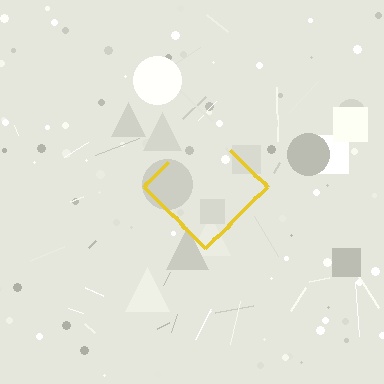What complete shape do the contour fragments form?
The contour fragments form a diamond.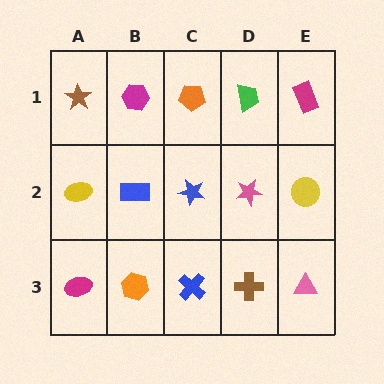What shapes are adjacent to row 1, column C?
A blue star (row 2, column C), a magenta hexagon (row 1, column B), a green trapezoid (row 1, column D).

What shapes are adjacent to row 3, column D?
A pink star (row 2, column D), a blue cross (row 3, column C), a pink triangle (row 3, column E).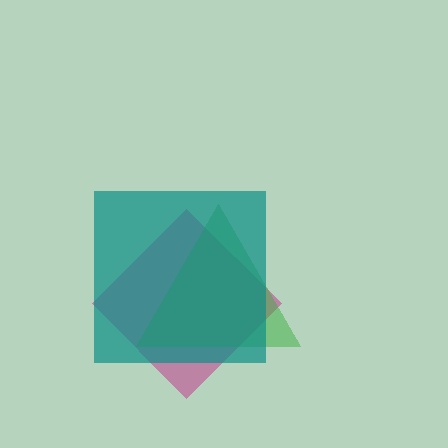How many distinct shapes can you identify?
There are 3 distinct shapes: a magenta diamond, a green triangle, a teal square.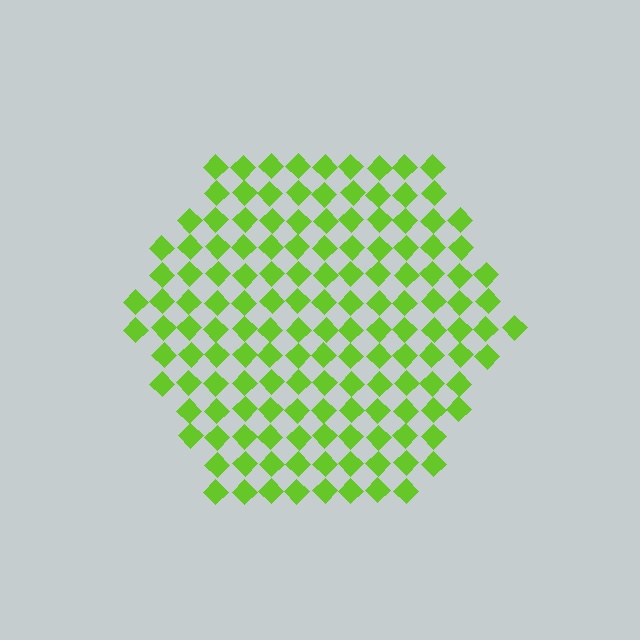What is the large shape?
The large shape is a hexagon.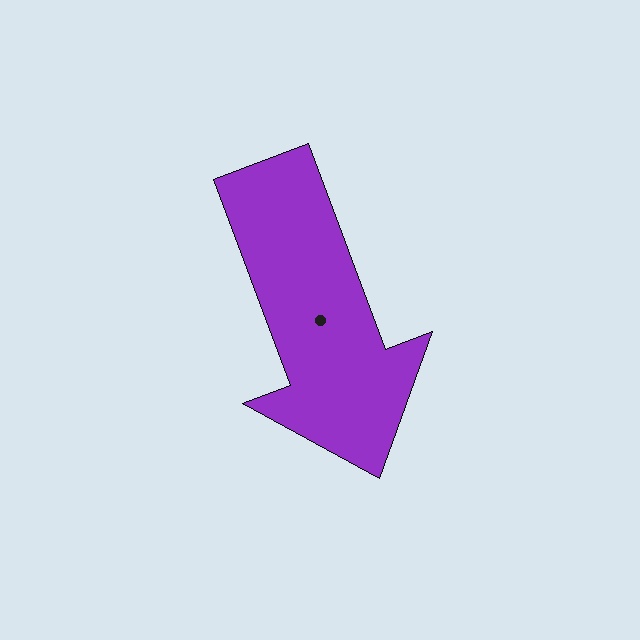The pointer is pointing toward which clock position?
Roughly 5 o'clock.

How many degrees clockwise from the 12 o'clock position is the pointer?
Approximately 159 degrees.